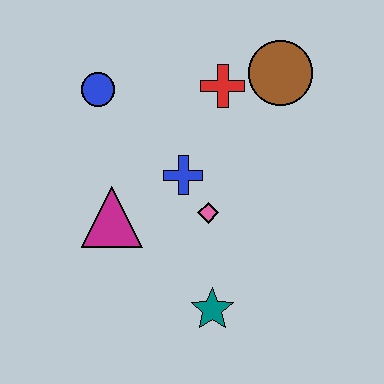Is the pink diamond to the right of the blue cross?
Yes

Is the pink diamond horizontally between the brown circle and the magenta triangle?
Yes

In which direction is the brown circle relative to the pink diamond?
The brown circle is above the pink diamond.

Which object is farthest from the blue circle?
The teal star is farthest from the blue circle.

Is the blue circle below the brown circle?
Yes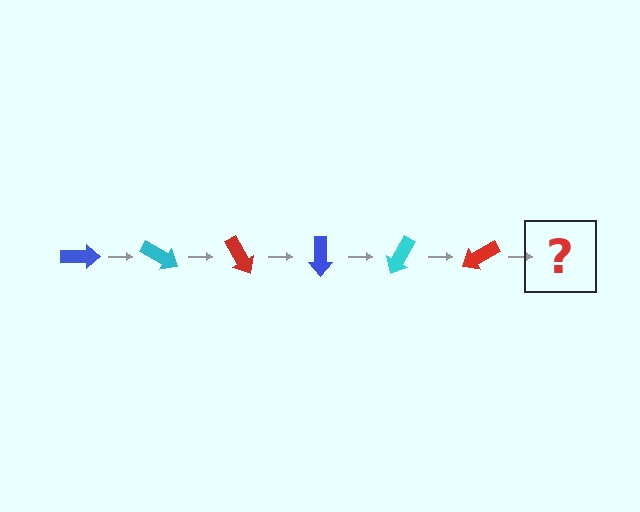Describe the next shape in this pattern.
It should be a blue arrow, rotated 180 degrees from the start.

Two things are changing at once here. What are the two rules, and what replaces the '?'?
The two rules are that it rotates 30 degrees each step and the color cycles through blue, cyan, and red. The '?' should be a blue arrow, rotated 180 degrees from the start.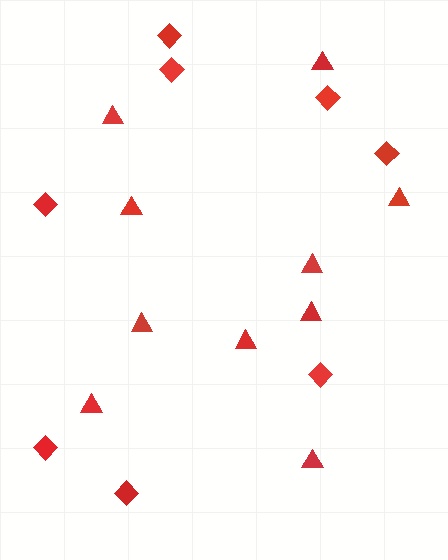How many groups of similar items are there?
There are 2 groups: one group of triangles (10) and one group of diamonds (8).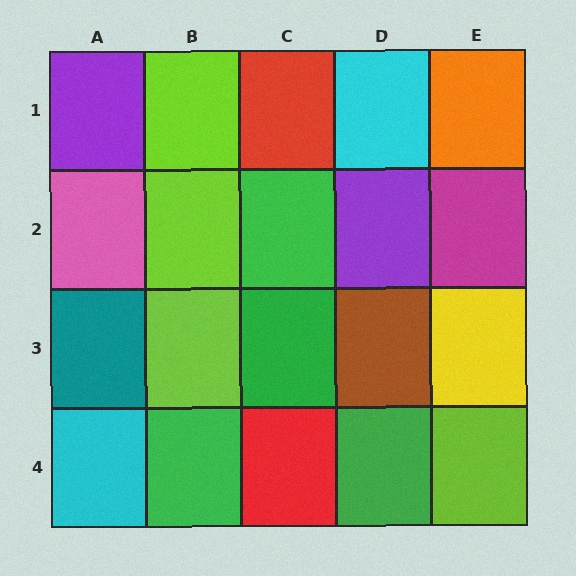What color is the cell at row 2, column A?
Pink.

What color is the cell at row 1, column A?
Purple.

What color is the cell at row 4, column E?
Lime.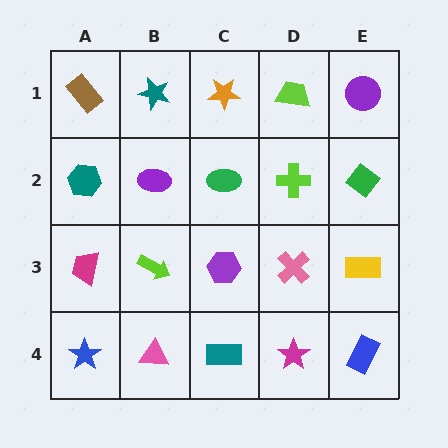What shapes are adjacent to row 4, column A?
A magenta trapezoid (row 3, column A), a pink triangle (row 4, column B).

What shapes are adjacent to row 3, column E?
A green diamond (row 2, column E), a blue rectangle (row 4, column E), a pink cross (row 3, column D).